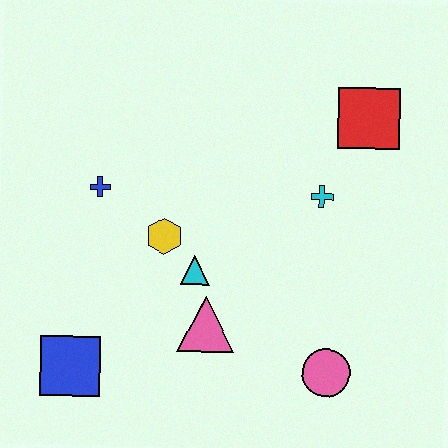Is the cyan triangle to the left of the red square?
Yes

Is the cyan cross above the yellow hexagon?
Yes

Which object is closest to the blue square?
The pink triangle is closest to the blue square.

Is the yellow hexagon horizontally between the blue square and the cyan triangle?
Yes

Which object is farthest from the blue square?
The red square is farthest from the blue square.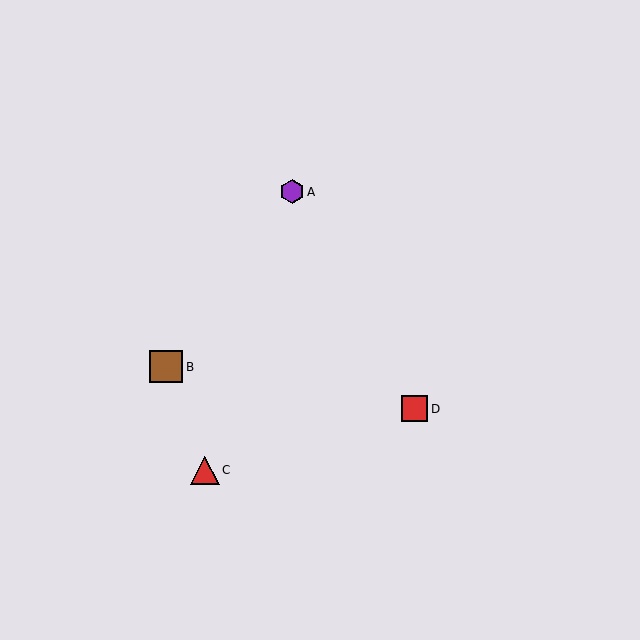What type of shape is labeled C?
Shape C is a red triangle.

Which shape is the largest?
The brown square (labeled B) is the largest.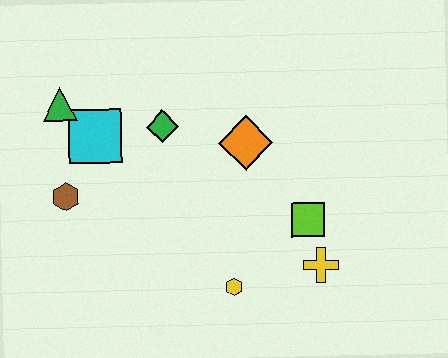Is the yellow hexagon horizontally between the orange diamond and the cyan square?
Yes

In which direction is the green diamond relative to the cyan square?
The green diamond is to the right of the cyan square.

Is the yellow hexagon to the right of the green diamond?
Yes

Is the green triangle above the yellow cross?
Yes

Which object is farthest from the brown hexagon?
The yellow cross is farthest from the brown hexagon.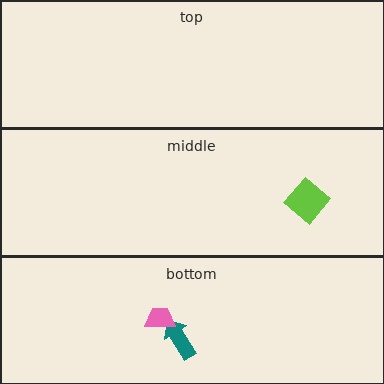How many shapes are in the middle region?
1.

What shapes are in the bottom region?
The teal arrow, the pink trapezoid.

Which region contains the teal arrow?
The bottom region.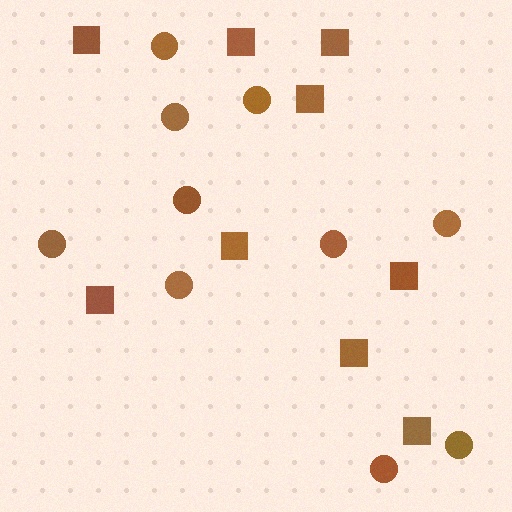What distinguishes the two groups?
There are 2 groups: one group of squares (9) and one group of circles (10).